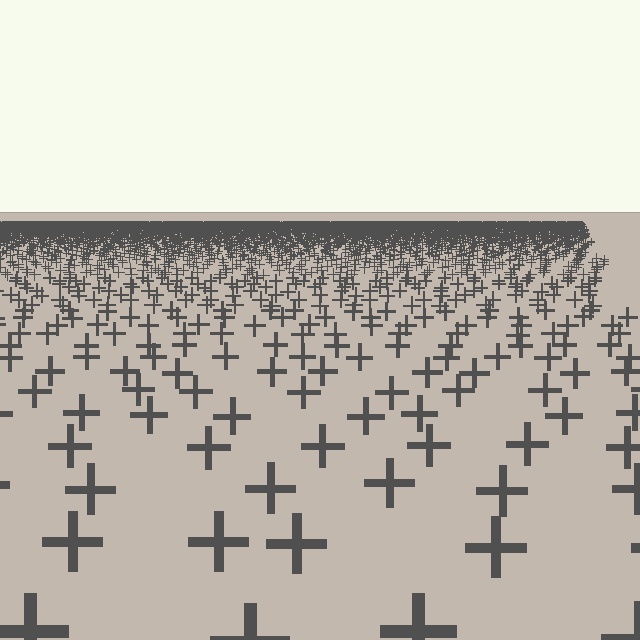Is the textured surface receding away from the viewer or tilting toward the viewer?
The surface is receding away from the viewer. Texture elements get smaller and denser toward the top.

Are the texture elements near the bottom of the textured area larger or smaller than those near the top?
Larger. Near the bottom, elements are closer to the viewer and appear at a bigger on-screen size.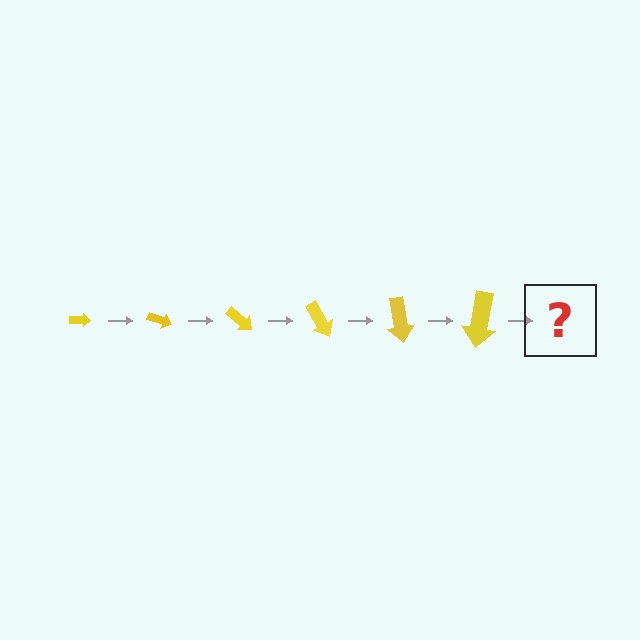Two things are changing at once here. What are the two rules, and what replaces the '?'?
The two rules are that the arrow grows larger each step and it rotates 20 degrees each step. The '?' should be an arrow, larger than the previous one and rotated 120 degrees from the start.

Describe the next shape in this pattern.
It should be an arrow, larger than the previous one and rotated 120 degrees from the start.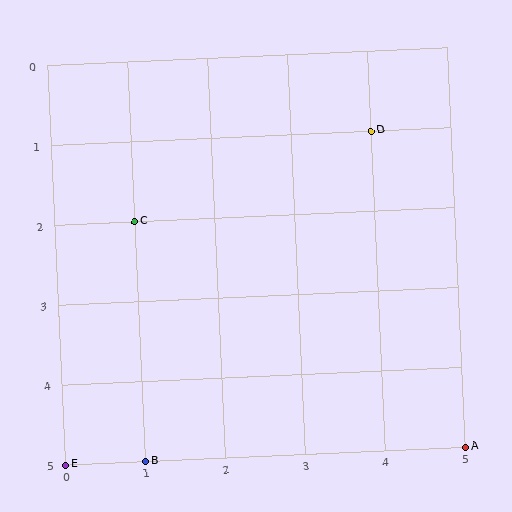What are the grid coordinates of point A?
Point A is at grid coordinates (5, 5).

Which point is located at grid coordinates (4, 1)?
Point D is at (4, 1).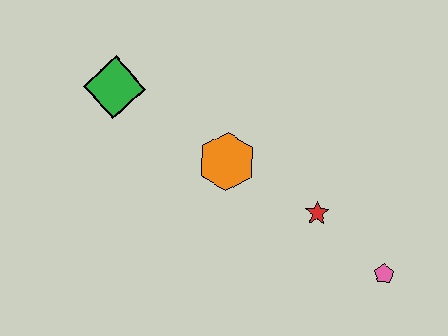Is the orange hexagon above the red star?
Yes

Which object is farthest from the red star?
The green diamond is farthest from the red star.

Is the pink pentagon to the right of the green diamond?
Yes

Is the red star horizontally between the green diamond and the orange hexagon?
No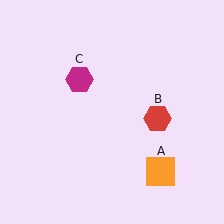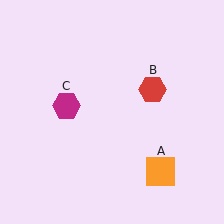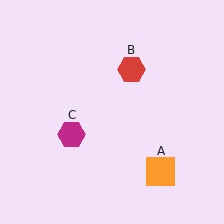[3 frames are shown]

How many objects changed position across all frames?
2 objects changed position: red hexagon (object B), magenta hexagon (object C).